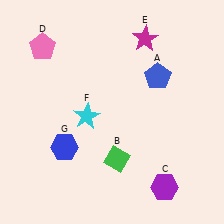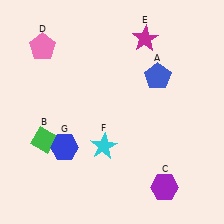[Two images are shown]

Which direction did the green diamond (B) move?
The green diamond (B) moved left.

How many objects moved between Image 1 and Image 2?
2 objects moved between the two images.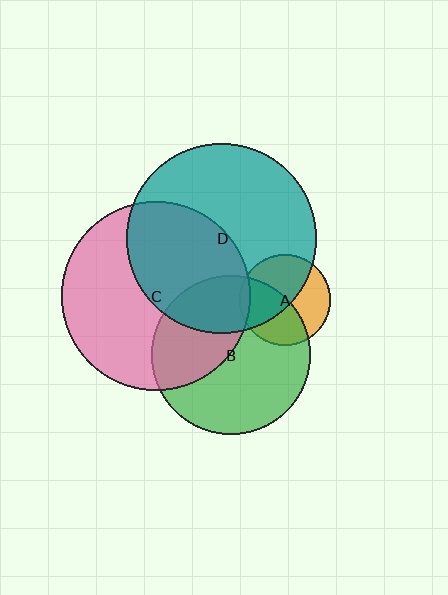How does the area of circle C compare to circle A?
Approximately 4.3 times.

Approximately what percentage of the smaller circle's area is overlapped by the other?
Approximately 45%.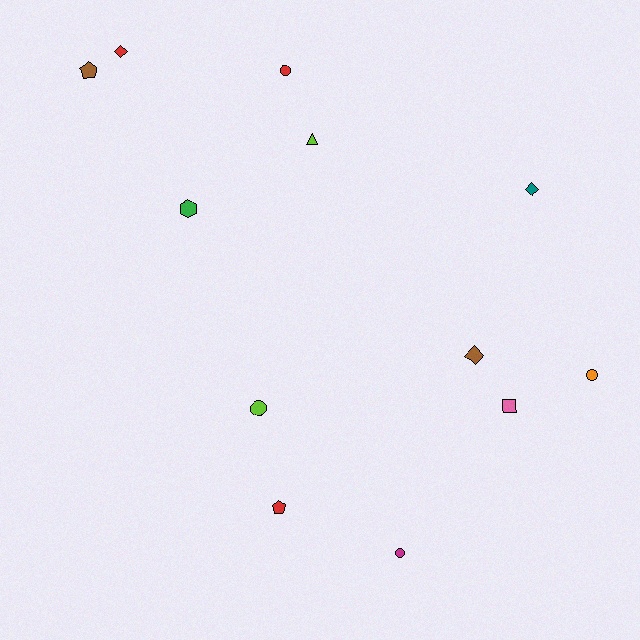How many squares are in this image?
There is 1 square.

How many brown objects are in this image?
There are 2 brown objects.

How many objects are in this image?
There are 12 objects.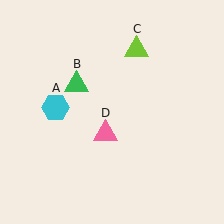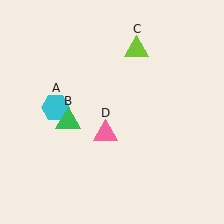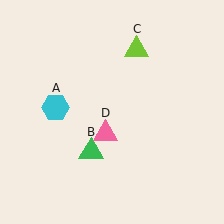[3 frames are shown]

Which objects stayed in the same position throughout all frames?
Cyan hexagon (object A) and lime triangle (object C) and pink triangle (object D) remained stationary.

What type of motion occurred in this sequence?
The green triangle (object B) rotated counterclockwise around the center of the scene.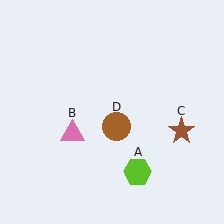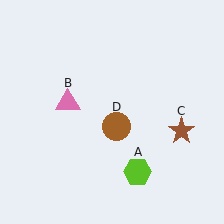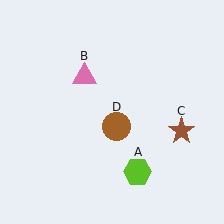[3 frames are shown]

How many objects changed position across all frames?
1 object changed position: pink triangle (object B).